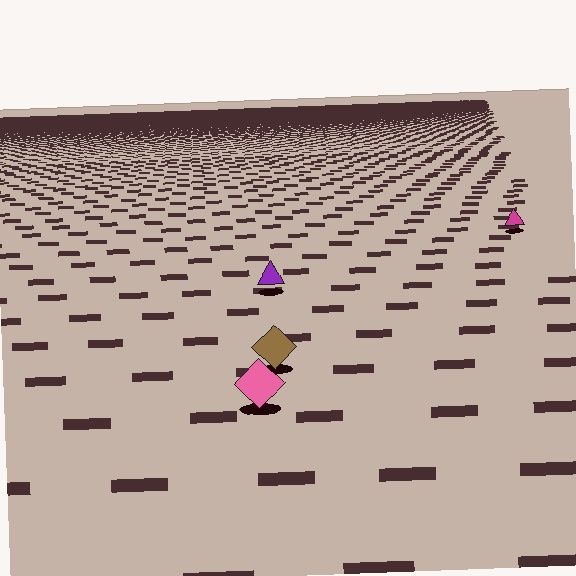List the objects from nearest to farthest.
From nearest to farthest: the pink diamond, the brown diamond, the purple triangle, the magenta triangle.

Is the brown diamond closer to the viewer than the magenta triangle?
Yes. The brown diamond is closer — you can tell from the texture gradient: the ground texture is coarser near it.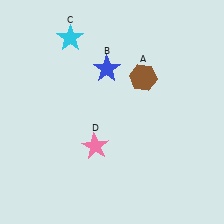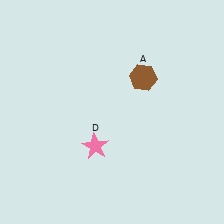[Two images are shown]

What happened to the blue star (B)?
The blue star (B) was removed in Image 2. It was in the top-left area of Image 1.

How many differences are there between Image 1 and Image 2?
There are 2 differences between the two images.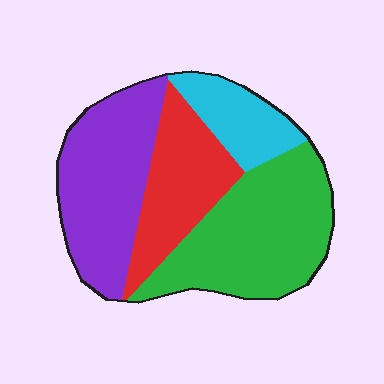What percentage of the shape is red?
Red takes up about one fifth (1/5) of the shape.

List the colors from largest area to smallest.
From largest to smallest: green, purple, red, cyan.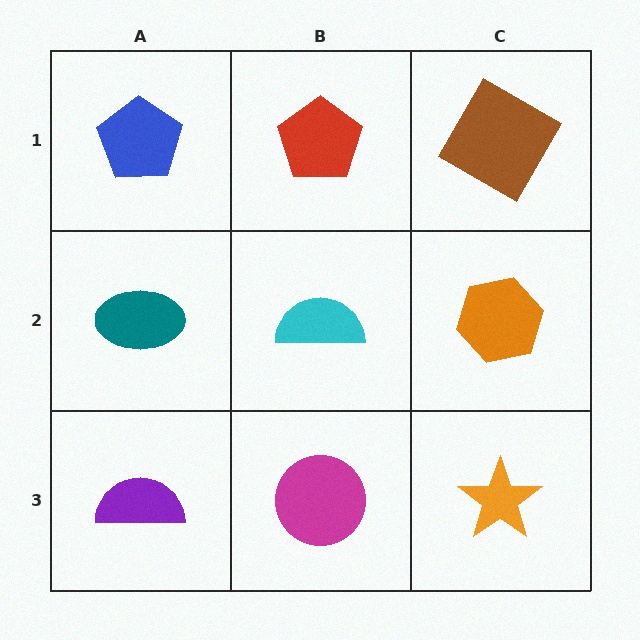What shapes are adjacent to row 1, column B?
A cyan semicircle (row 2, column B), a blue pentagon (row 1, column A), a brown diamond (row 1, column C).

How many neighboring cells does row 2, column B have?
4.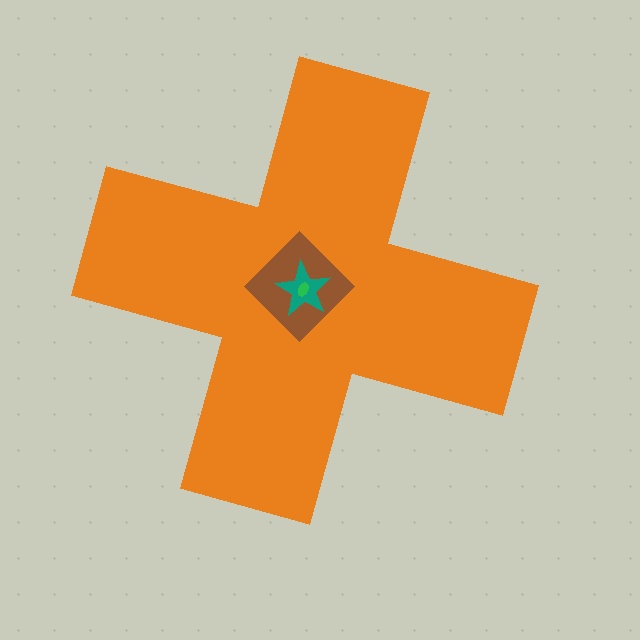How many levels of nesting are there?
4.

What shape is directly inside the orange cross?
The brown diamond.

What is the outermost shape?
The orange cross.